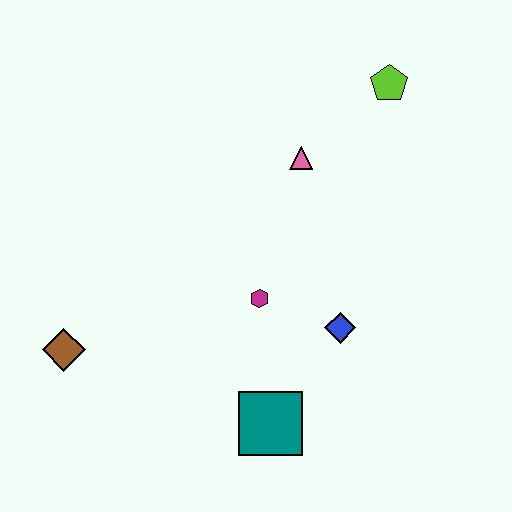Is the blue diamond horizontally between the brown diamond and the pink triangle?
No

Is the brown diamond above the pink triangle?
No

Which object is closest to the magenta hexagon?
The blue diamond is closest to the magenta hexagon.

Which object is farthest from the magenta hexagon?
The lime pentagon is farthest from the magenta hexagon.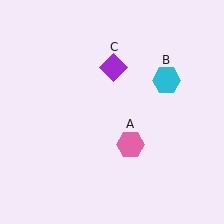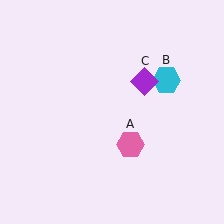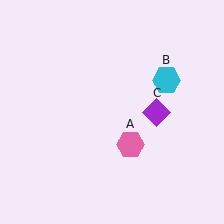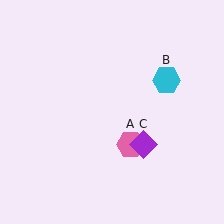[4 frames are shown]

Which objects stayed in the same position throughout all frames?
Pink hexagon (object A) and cyan hexagon (object B) remained stationary.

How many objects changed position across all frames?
1 object changed position: purple diamond (object C).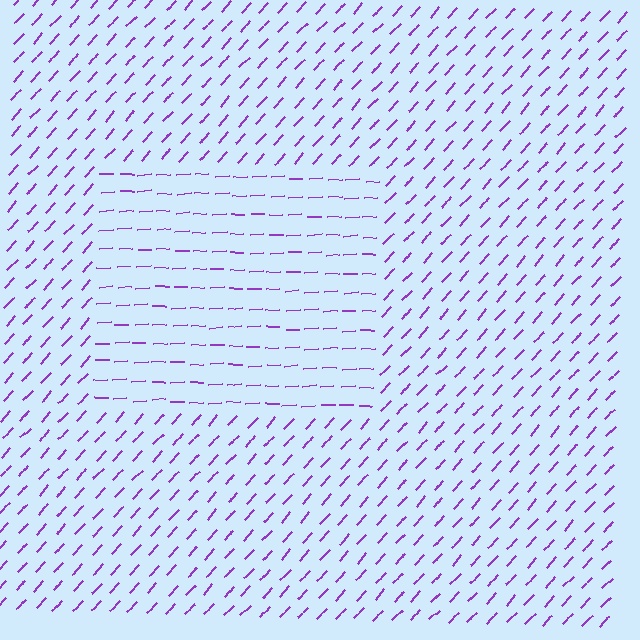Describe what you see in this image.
The image is filled with small purple line segments. A rectangle region in the image has lines oriented differently from the surrounding lines, creating a visible texture boundary.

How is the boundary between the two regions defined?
The boundary is defined purely by a change in line orientation (approximately 45 degrees difference). All lines are the same color and thickness.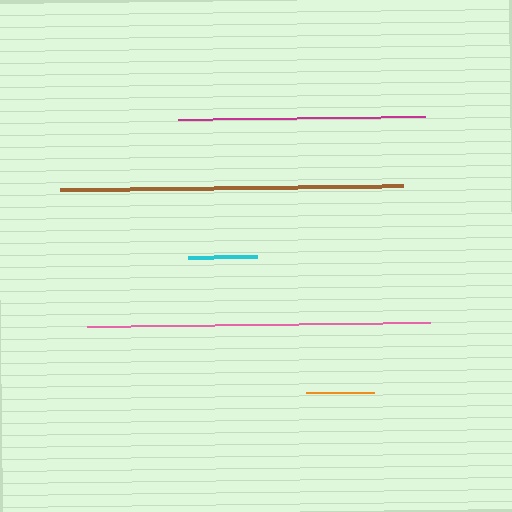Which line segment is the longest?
The pink line is the longest at approximately 343 pixels.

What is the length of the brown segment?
The brown segment is approximately 343 pixels long.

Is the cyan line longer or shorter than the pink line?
The pink line is longer than the cyan line.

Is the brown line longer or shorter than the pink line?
The pink line is longer than the brown line.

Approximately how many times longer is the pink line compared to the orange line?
The pink line is approximately 5.0 times the length of the orange line.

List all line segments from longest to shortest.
From longest to shortest: pink, brown, magenta, orange, cyan.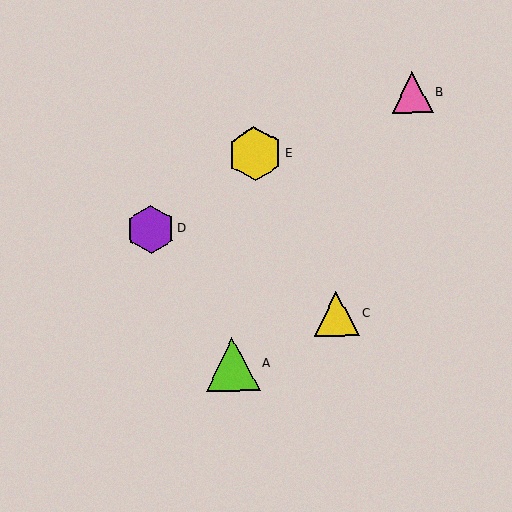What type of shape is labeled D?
Shape D is a purple hexagon.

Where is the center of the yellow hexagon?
The center of the yellow hexagon is at (255, 154).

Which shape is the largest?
The yellow hexagon (labeled E) is the largest.